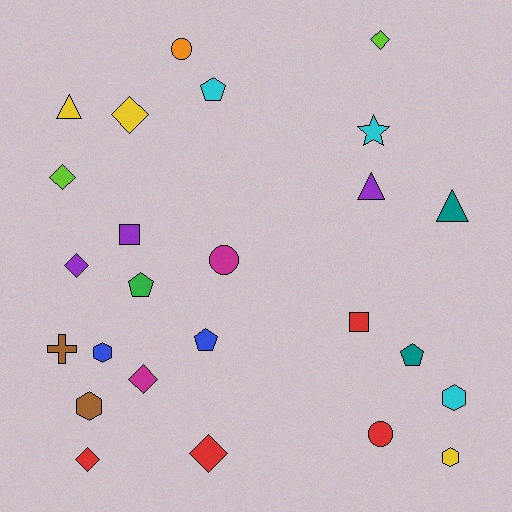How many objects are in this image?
There are 25 objects.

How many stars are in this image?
There is 1 star.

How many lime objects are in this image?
There are 2 lime objects.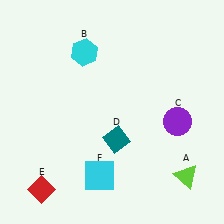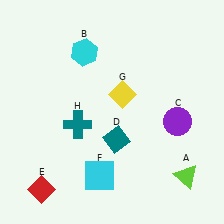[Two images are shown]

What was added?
A yellow diamond (G), a teal cross (H) were added in Image 2.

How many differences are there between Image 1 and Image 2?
There are 2 differences between the two images.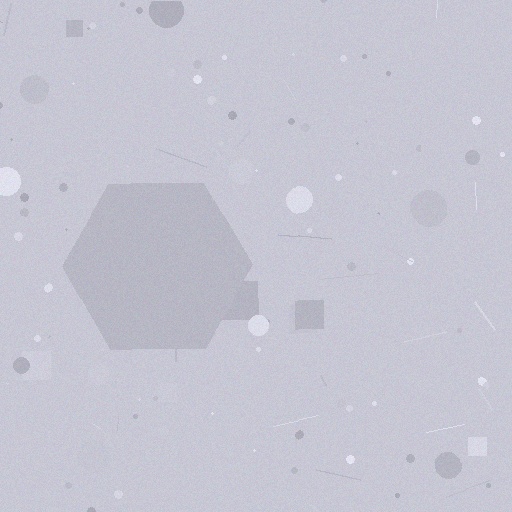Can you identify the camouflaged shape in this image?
The camouflaged shape is a hexagon.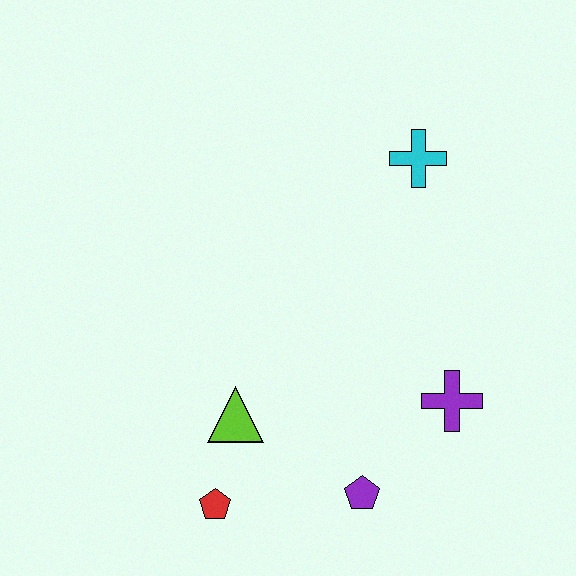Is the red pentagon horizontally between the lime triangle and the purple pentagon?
No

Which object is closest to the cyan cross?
The purple cross is closest to the cyan cross.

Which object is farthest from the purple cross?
The red pentagon is farthest from the purple cross.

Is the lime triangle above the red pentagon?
Yes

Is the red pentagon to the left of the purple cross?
Yes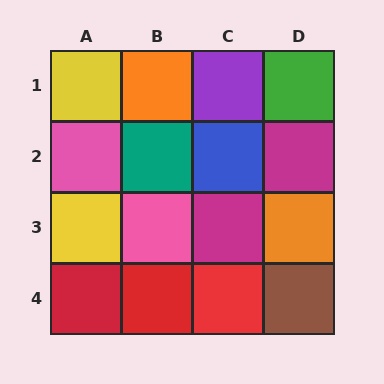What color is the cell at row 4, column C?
Red.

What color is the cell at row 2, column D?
Magenta.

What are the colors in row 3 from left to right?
Yellow, pink, magenta, orange.